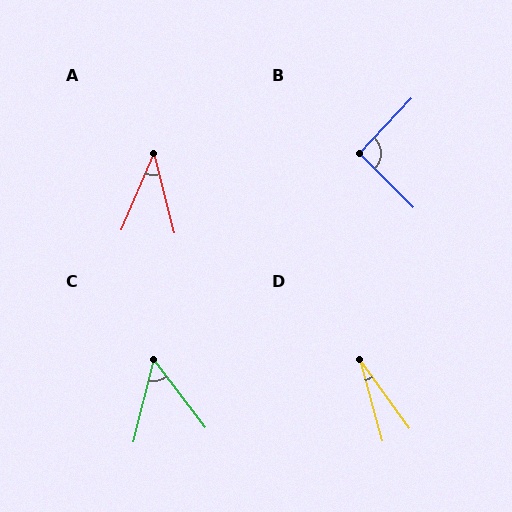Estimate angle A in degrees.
Approximately 37 degrees.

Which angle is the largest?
B, at approximately 92 degrees.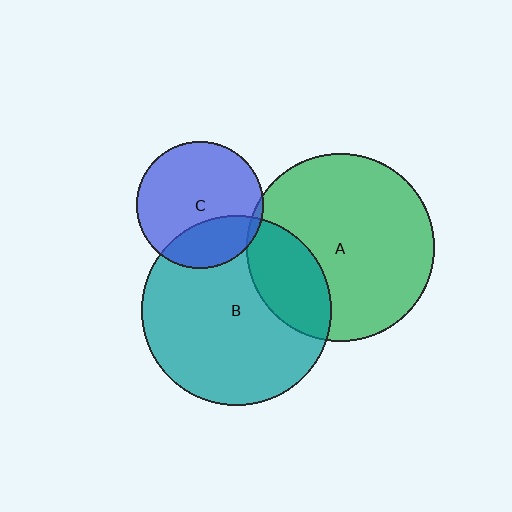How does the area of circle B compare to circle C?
Approximately 2.2 times.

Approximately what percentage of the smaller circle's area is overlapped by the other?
Approximately 30%.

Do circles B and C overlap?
Yes.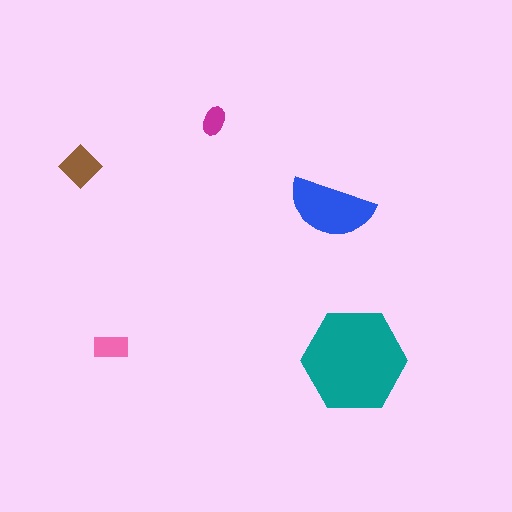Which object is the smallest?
The magenta ellipse.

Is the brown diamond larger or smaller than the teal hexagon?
Smaller.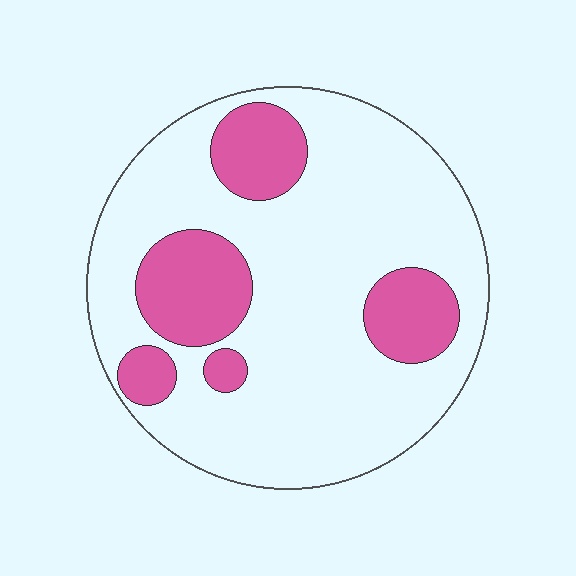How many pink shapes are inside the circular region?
5.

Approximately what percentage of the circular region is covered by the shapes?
Approximately 25%.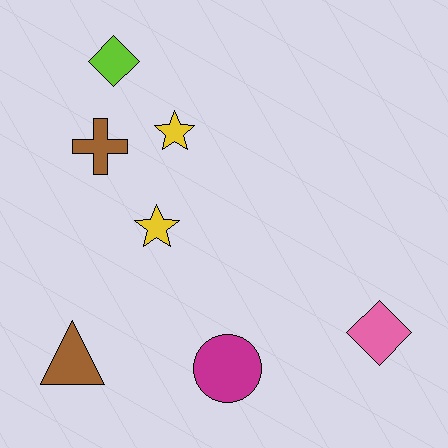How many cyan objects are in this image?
There are no cyan objects.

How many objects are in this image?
There are 7 objects.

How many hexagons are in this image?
There are no hexagons.